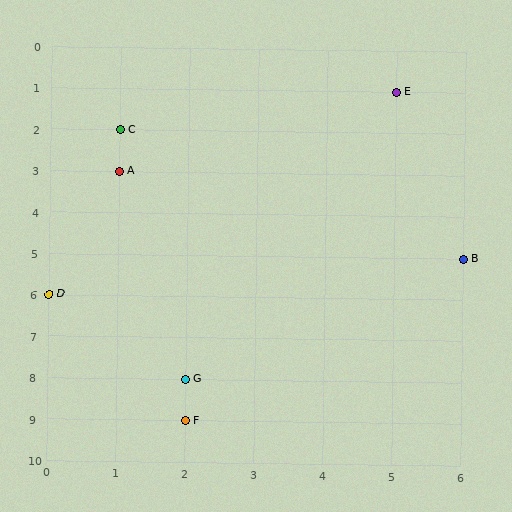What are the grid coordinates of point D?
Point D is at grid coordinates (0, 6).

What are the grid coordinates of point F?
Point F is at grid coordinates (2, 9).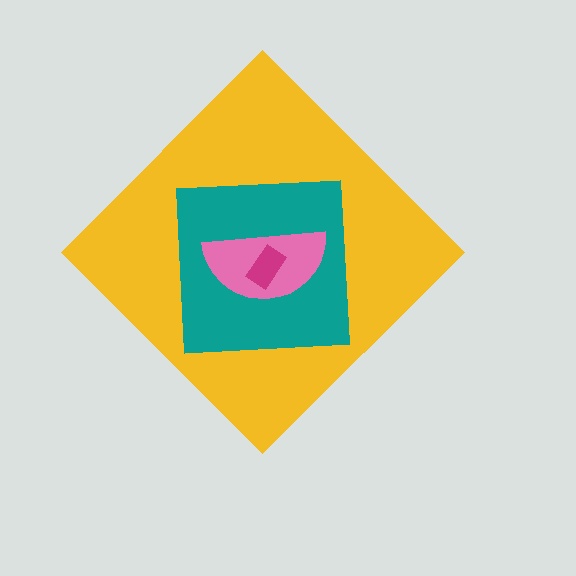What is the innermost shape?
The magenta rectangle.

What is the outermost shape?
The yellow diamond.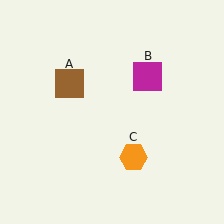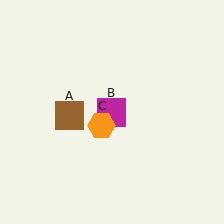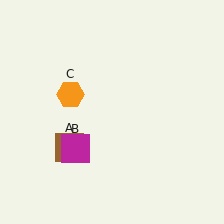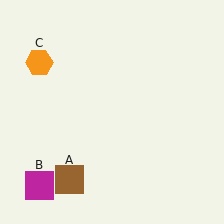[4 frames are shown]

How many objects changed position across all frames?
3 objects changed position: brown square (object A), magenta square (object B), orange hexagon (object C).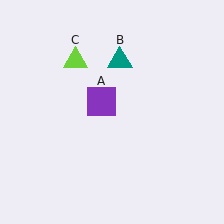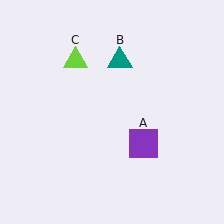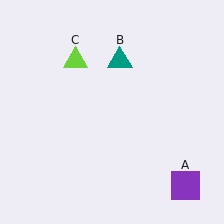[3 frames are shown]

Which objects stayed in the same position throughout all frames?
Teal triangle (object B) and lime triangle (object C) remained stationary.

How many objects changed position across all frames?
1 object changed position: purple square (object A).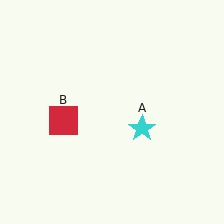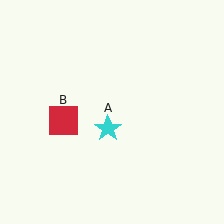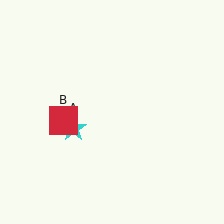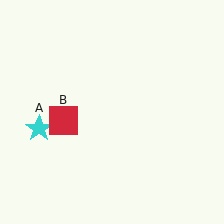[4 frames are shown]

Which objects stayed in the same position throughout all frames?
Red square (object B) remained stationary.